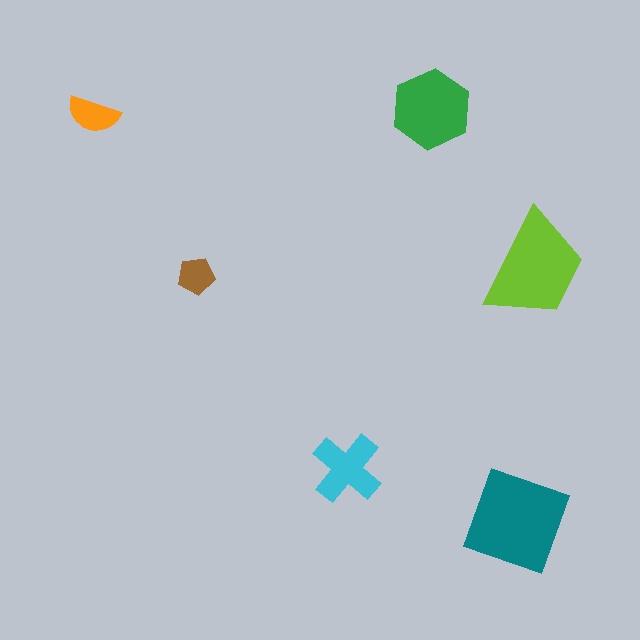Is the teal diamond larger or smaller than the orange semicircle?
Larger.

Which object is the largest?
The teal diamond.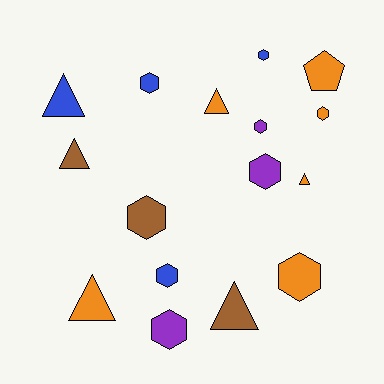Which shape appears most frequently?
Hexagon, with 9 objects.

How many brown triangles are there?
There are 2 brown triangles.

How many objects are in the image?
There are 16 objects.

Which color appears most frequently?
Orange, with 6 objects.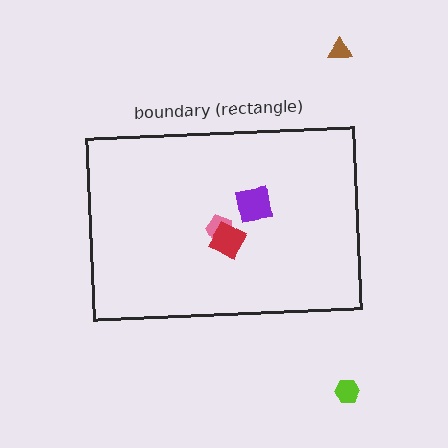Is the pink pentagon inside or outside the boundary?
Inside.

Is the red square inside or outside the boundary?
Inside.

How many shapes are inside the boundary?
3 inside, 2 outside.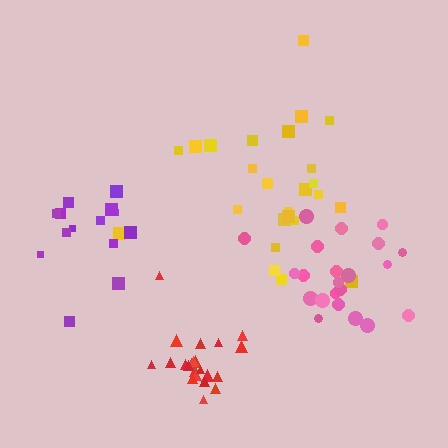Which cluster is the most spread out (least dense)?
Yellow.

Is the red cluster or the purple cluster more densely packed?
Red.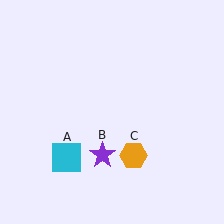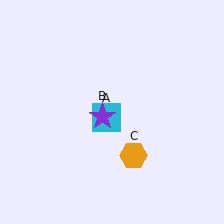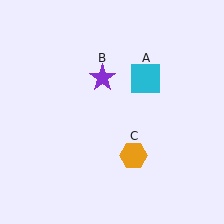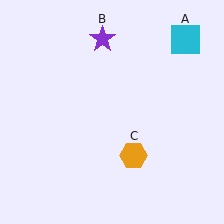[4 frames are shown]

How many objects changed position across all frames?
2 objects changed position: cyan square (object A), purple star (object B).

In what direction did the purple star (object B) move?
The purple star (object B) moved up.